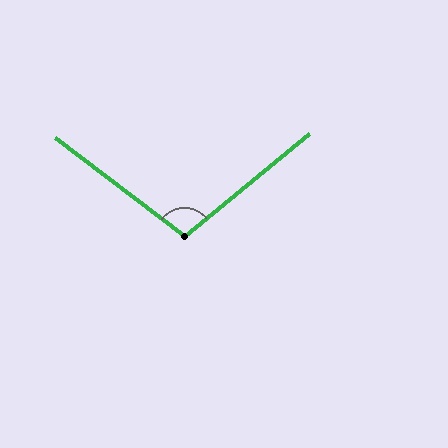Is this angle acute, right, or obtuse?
It is obtuse.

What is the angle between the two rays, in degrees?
Approximately 103 degrees.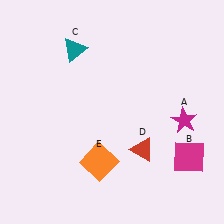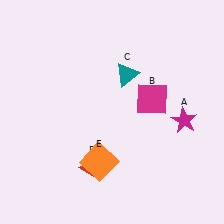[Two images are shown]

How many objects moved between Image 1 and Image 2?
3 objects moved between the two images.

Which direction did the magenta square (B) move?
The magenta square (B) moved up.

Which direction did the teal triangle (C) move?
The teal triangle (C) moved right.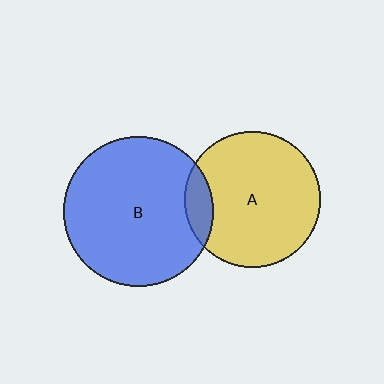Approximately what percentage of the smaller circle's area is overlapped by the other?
Approximately 10%.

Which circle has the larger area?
Circle B (blue).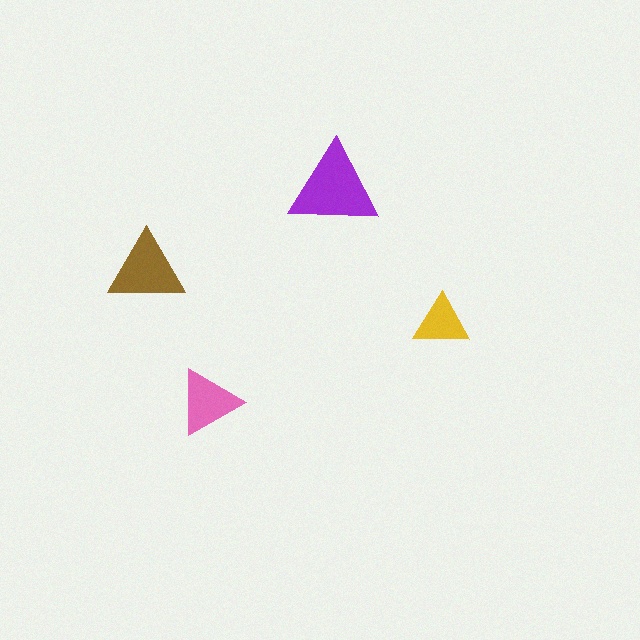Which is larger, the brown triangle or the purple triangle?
The purple one.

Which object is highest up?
The purple triangle is topmost.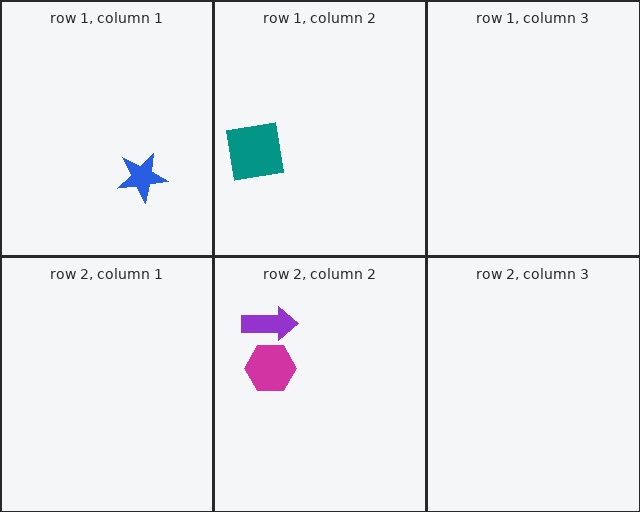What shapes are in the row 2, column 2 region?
The purple arrow, the magenta hexagon.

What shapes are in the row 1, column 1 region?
The blue star.